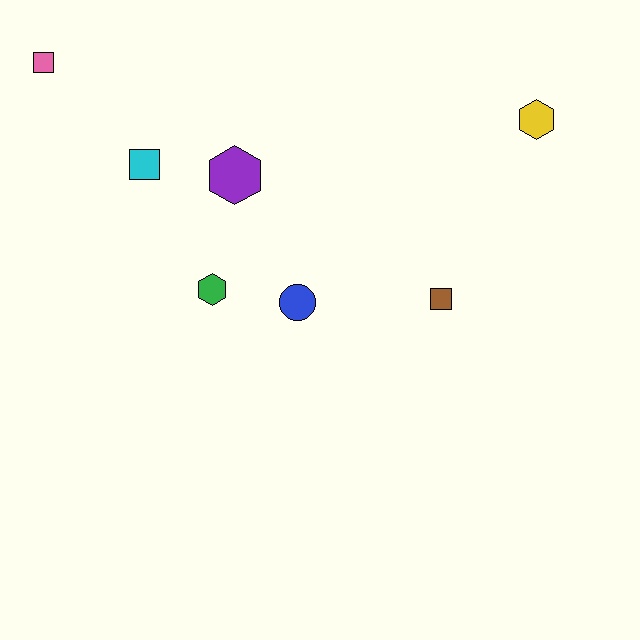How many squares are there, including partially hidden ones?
There are 3 squares.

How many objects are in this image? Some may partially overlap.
There are 7 objects.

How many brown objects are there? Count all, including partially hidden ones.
There is 1 brown object.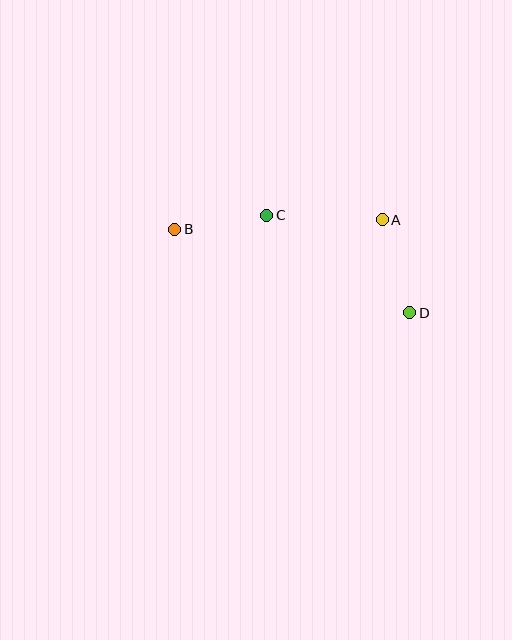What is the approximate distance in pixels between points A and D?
The distance between A and D is approximately 97 pixels.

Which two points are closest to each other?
Points B and C are closest to each other.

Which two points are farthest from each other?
Points B and D are farthest from each other.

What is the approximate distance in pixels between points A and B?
The distance between A and B is approximately 208 pixels.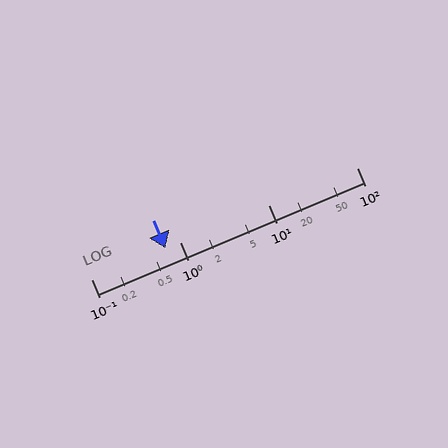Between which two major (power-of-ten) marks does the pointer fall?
The pointer is between 0.1 and 1.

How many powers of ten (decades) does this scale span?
The scale spans 3 decades, from 0.1 to 100.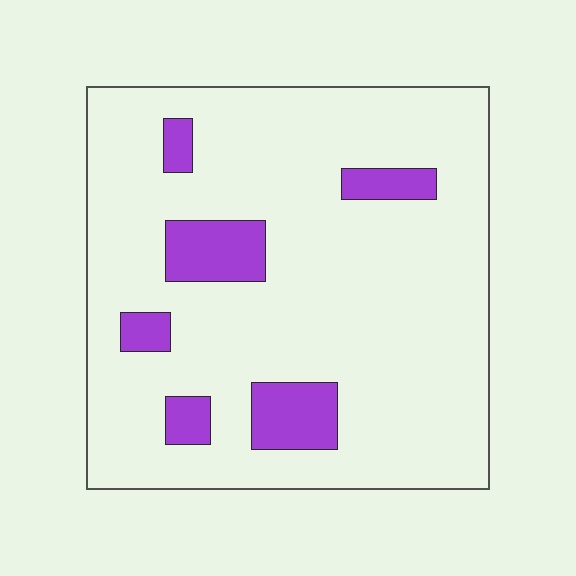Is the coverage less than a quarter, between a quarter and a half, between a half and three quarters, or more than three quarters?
Less than a quarter.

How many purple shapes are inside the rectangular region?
6.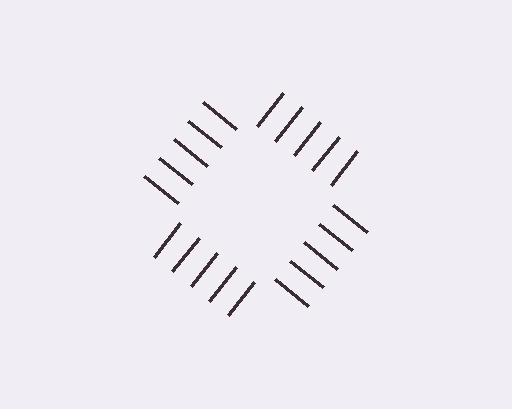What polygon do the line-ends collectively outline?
An illusory square — the line segments terminate on its edges but no continuous stroke is drawn.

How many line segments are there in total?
20 — 5 along each of the 4 edges.